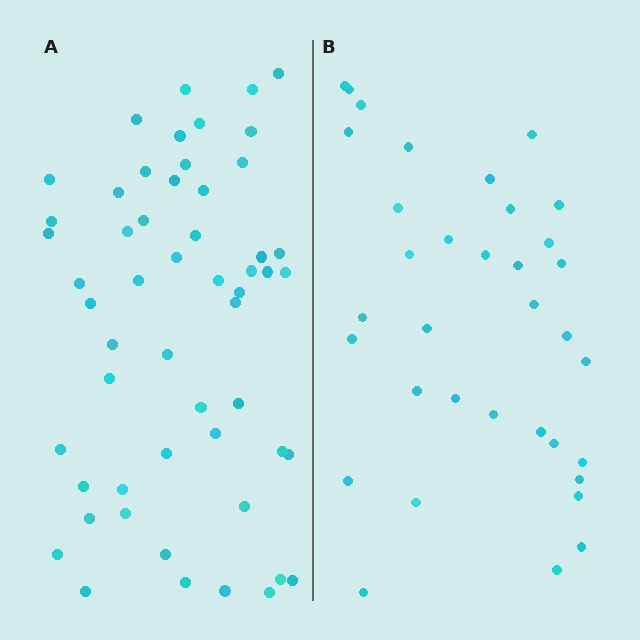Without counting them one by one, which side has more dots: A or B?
Region A (the left region) has more dots.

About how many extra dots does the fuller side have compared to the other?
Region A has approximately 20 more dots than region B.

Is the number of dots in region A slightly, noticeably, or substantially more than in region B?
Region A has substantially more. The ratio is roughly 1.5 to 1.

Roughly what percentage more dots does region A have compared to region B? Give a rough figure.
About 55% more.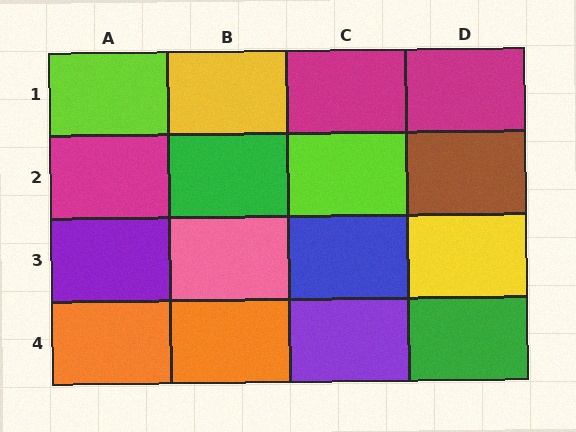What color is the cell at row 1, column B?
Yellow.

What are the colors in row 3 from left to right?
Purple, pink, blue, yellow.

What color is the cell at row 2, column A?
Magenta.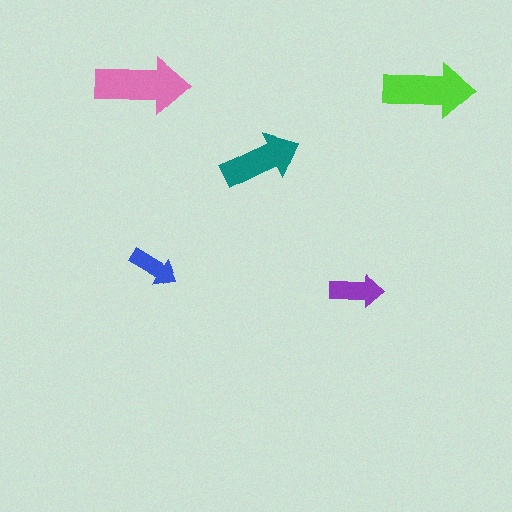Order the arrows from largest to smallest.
the pink one, the lime one, the teal one, the purple one, the blue one.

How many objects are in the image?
There are 5 objects in the image.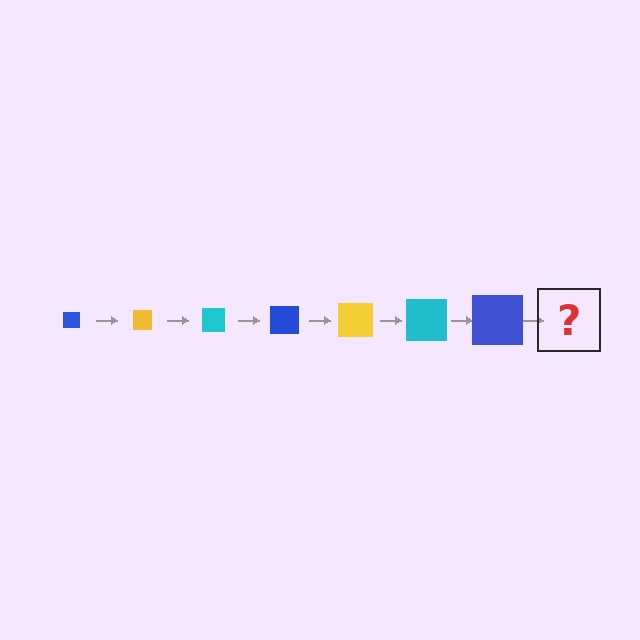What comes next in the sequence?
The next element should be a yellow square, larger than the previous one.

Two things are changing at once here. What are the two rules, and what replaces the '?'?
The two rules are that the square grows larger each step and the color cycles through blue, yellow, and cyan. The '?' should be a yellow square, larger than the previous one.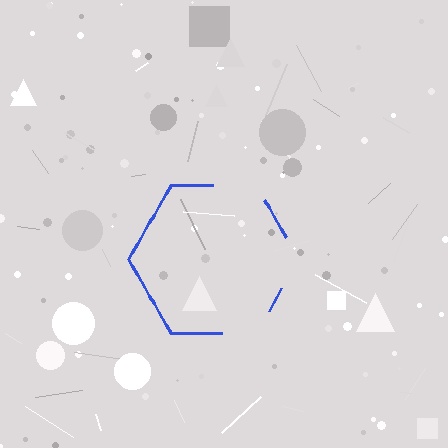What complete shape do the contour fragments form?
The contour fragments form a hexagon.